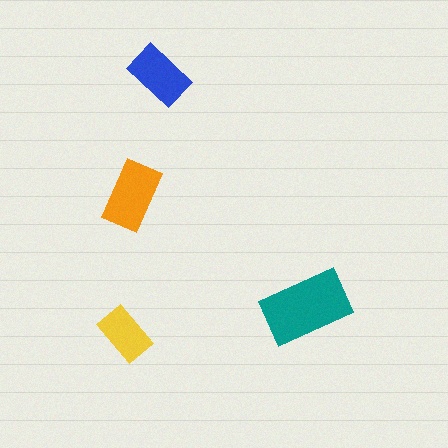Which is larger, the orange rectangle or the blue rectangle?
The orange one.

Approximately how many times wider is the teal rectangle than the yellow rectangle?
About 1.5 times wider.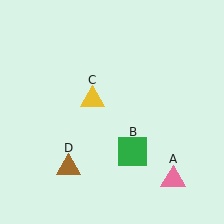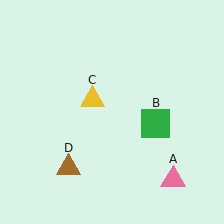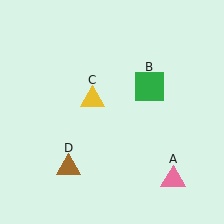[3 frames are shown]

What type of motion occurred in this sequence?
The green square (object B) rotated counterclockwise around the center of the scene.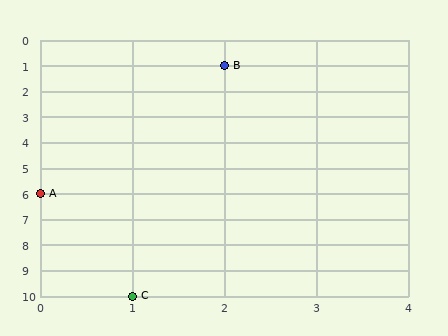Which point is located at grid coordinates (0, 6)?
Point A is at (0, 6).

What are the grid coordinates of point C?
Point C is at grid coordinates (1, 10).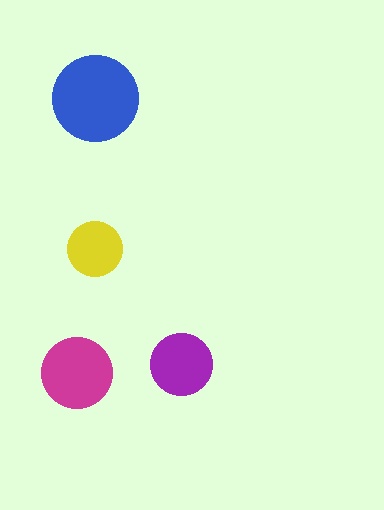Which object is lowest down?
The magenta circle is bottommost.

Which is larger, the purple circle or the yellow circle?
The purple one.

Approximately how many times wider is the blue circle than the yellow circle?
About 1.5 times wider.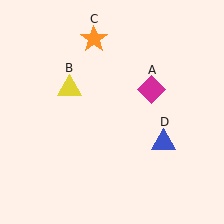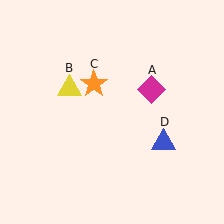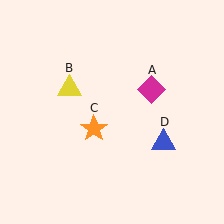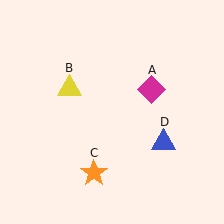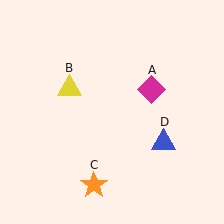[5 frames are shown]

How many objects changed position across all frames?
1 object changed position: orange star (object C).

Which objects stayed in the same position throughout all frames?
Magenta diamond (object A) and yellow triangle (object B) and blue triangle (object D) remained stationary.